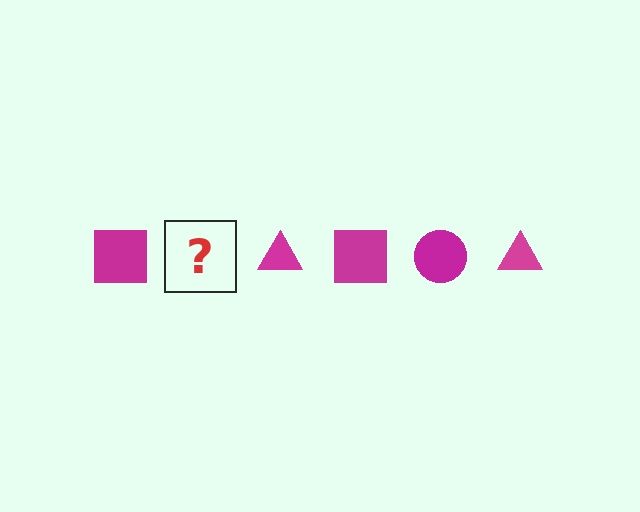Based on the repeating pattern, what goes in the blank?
The blank should be a magenta circle.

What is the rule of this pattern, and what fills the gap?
The rule is that the pattern cycles through square, circle, triangle shapes in magenta. The gap should be filled with a magenta circle.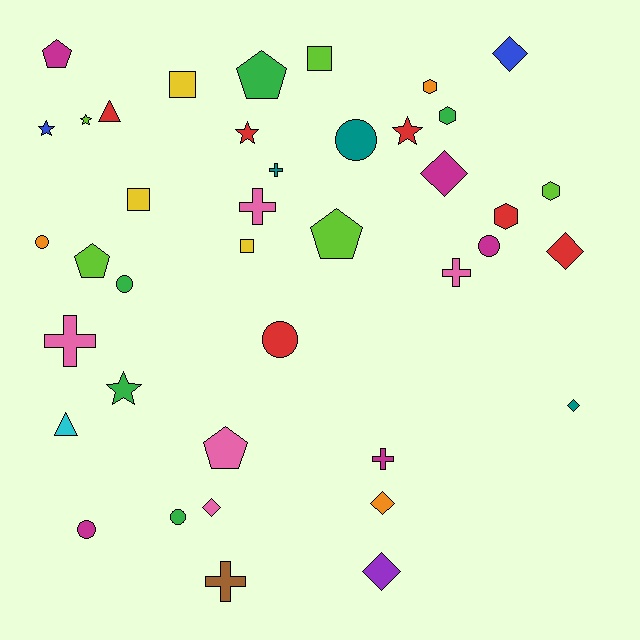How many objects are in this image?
There are 40 objects.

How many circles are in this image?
There are 7 circles.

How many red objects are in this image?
There are 6 red objects.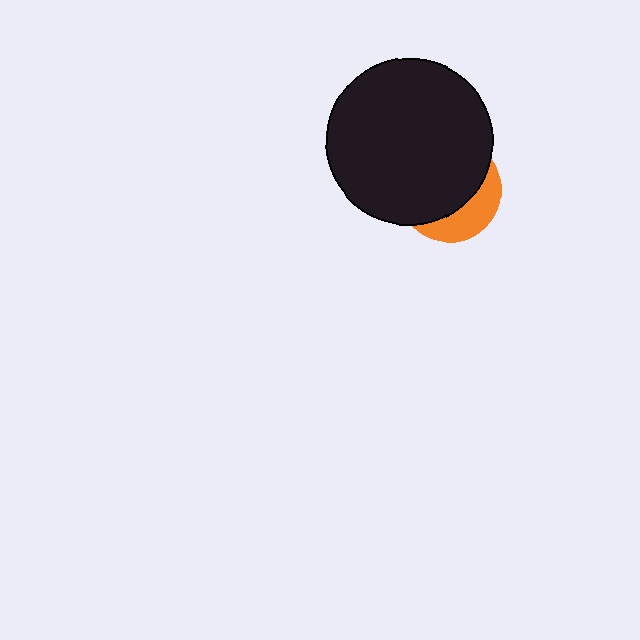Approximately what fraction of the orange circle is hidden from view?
Roughly 69% of the orange circle is hidden behind the black circle.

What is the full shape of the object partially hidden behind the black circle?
The partially hidden object is an orange circle.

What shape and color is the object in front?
The object in front is a black circle.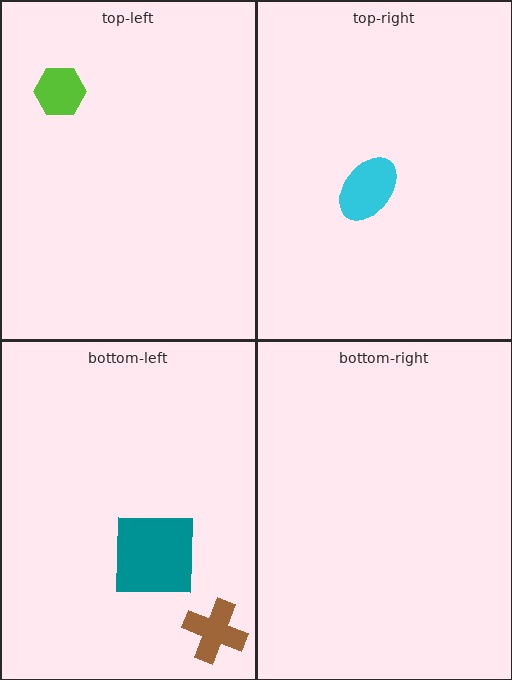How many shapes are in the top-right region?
1.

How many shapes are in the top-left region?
1.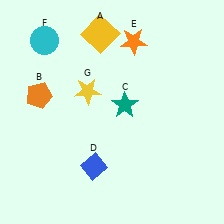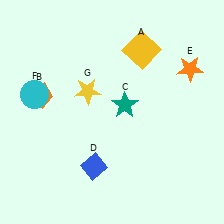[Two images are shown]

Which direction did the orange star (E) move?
The orange star (E) moved right.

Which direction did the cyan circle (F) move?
The cyan circle (F) moved down.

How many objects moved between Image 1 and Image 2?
3 objects moved between the two images.